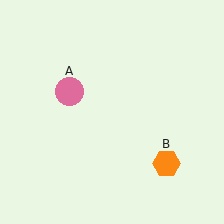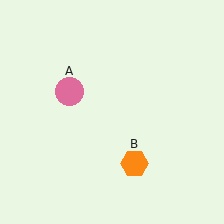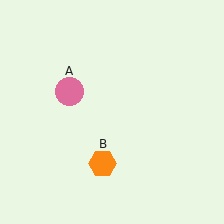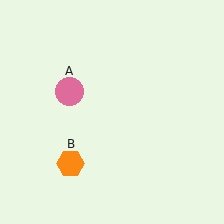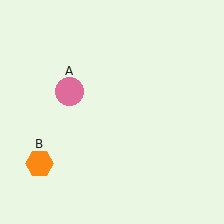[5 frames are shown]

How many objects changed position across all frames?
1 object changed position: orange hexagon (object B).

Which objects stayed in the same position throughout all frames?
Pink circle (object A) remained stationary.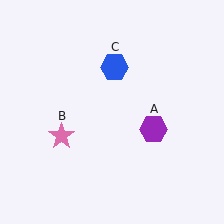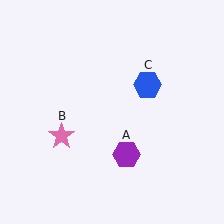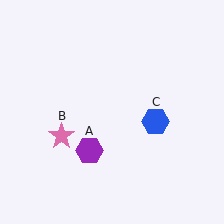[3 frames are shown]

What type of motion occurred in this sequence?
The purple hexagon (object A), blue hexagon (object C) rotated clockwise around the center of the scene.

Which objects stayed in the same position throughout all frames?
Pink star (object B) remained stationary.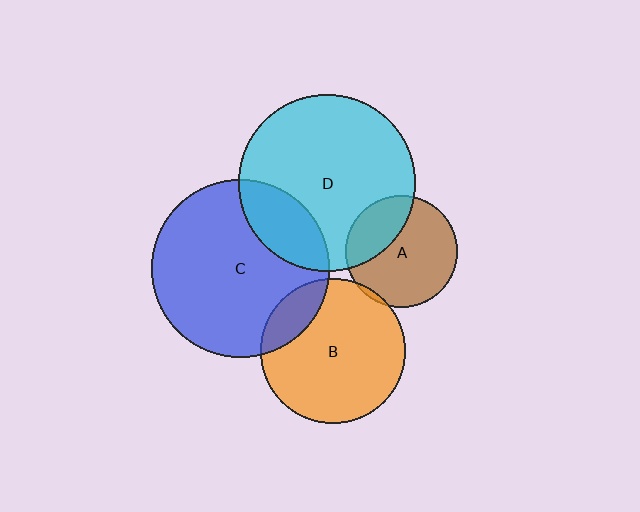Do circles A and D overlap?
Yes.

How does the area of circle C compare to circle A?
Approximately 2.5 times.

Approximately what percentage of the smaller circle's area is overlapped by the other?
Approximately 30%.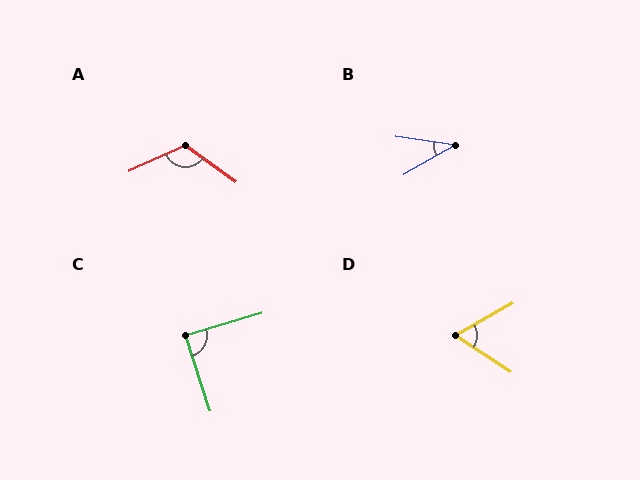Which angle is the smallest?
B, at approximately 38 degrees.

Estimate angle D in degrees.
Approximately 63 degrees.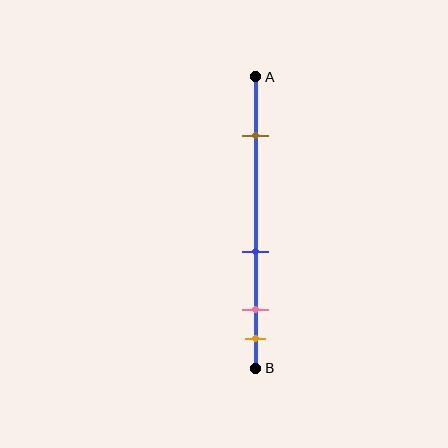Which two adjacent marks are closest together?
The pink and orange marks are the closest adjacent pair.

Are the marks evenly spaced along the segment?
No, the marks are not evenly spaced.